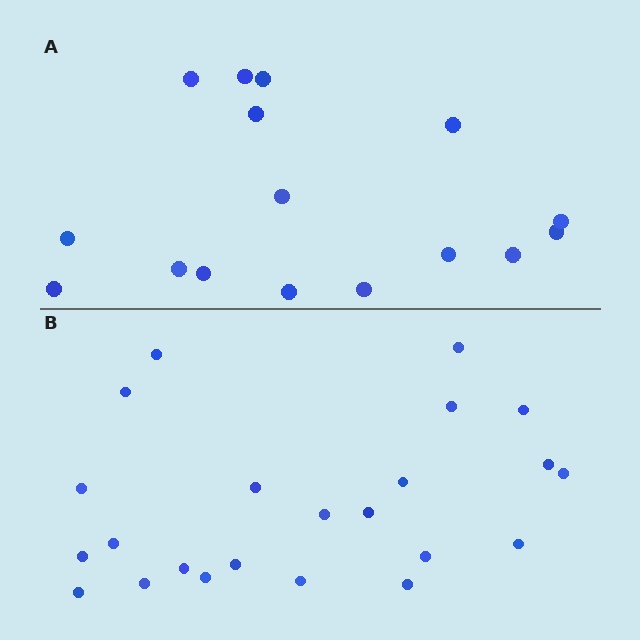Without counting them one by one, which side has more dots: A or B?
Region B (the bottom region) has more dots.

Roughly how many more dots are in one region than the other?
Region B has roughly 8 or so more dots than region A.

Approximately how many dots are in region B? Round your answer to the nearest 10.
About 20 dots. (The exact count is 23, which rounds to 20.)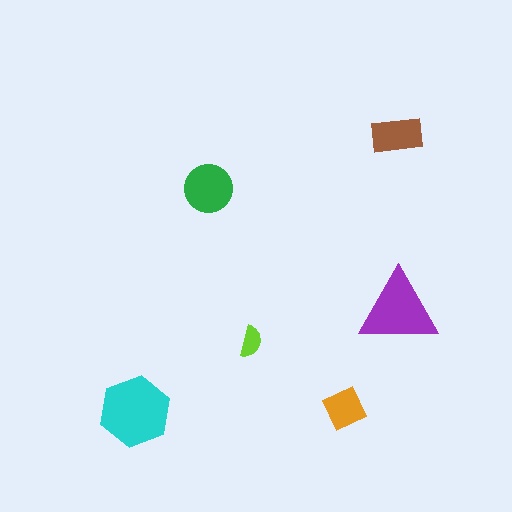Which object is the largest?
The cyan hexagon.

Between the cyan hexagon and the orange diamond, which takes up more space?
The cyan hexagon.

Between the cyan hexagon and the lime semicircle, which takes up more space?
The cyan hexagon.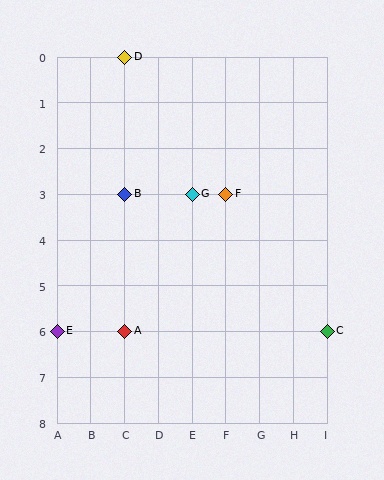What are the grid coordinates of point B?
Point B is at grid coordinates (C, 3).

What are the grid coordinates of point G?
Point G is at grid coordinates (E, 3).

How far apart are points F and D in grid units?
Points F and D are 3 columns and 3 rows apart (about 4.2 grid units diagonally).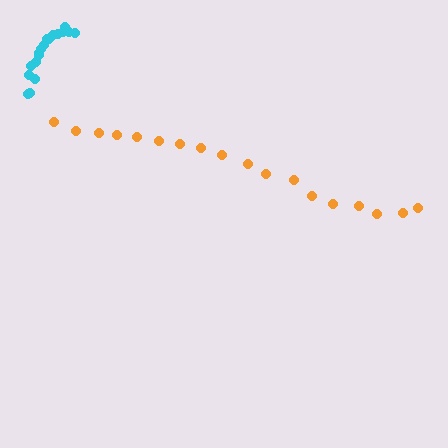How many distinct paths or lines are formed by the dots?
There are 2 distinct paths.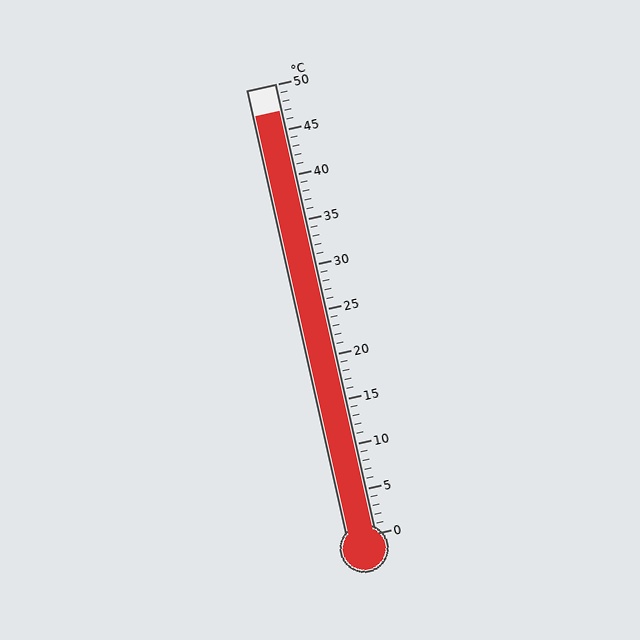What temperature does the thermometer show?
The thermometer shows approximately 47°C.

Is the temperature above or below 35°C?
The temperature is above 35°C.